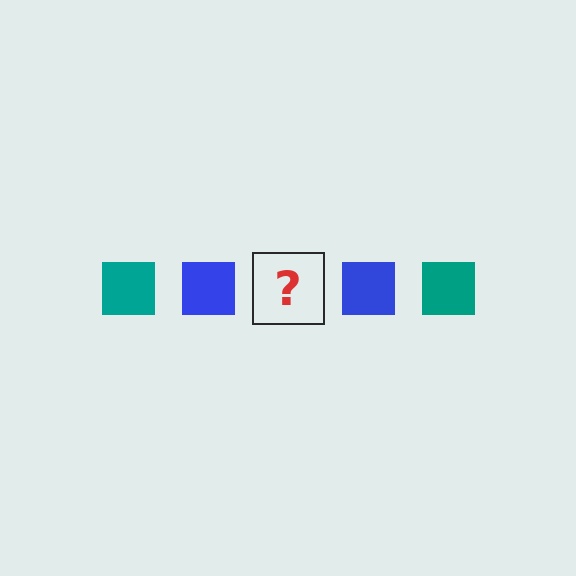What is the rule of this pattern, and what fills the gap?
The rule is that the pattern cycles through teal, blue squares. The gap should be filled with a teal square.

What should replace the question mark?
The question mark should be replaced with a teal square.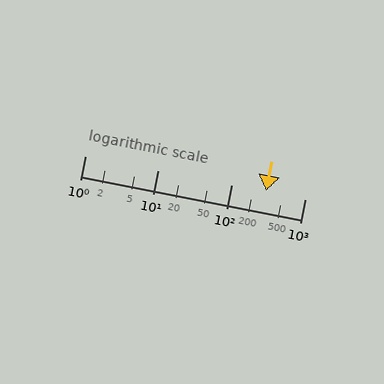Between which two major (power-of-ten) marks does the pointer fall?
The pointer is between 100 and 1000.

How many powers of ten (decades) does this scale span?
The scale spans 3 decades, from 1 to 1000.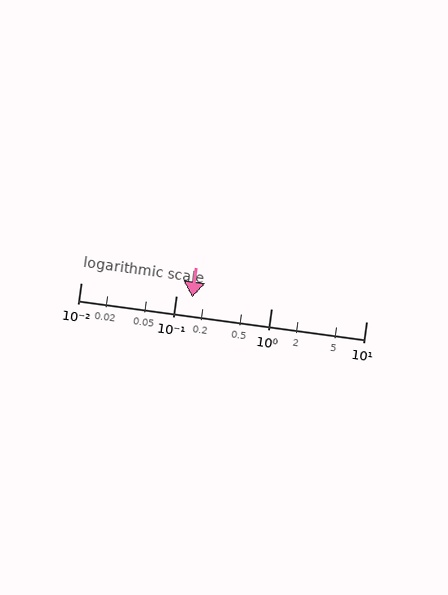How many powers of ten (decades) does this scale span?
The scale spans 3 decades, from 0.01 to 10.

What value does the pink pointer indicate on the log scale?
The pointer indicates approximately 0.15.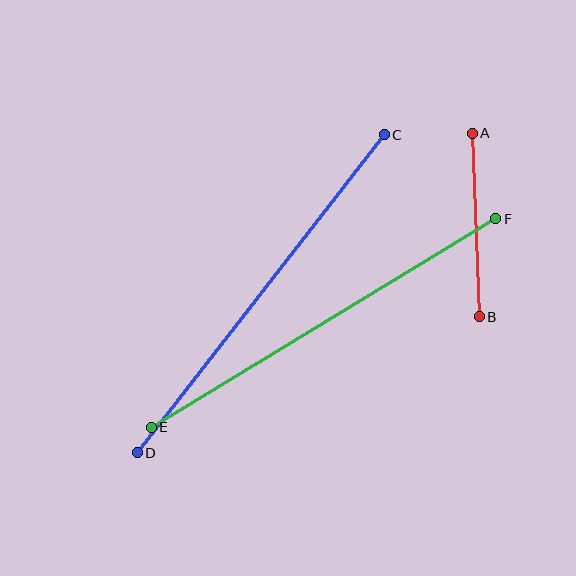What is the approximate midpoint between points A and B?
The midpoint is at approximately (476, 225) pixels.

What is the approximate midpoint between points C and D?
The midpoint is at approximately (261, 294) pixels.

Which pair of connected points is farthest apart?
Points E and F are farthest apart.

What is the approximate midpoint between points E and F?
The midpoint is at approximately (323, 323) pixels.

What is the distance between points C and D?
The distance is approximately 403 pixels.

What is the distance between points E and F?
The distance is approximately 403 pixels.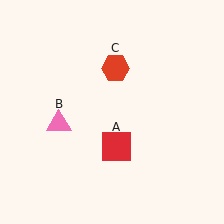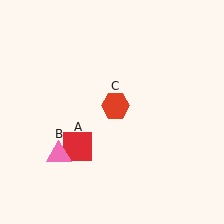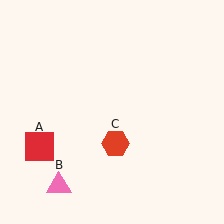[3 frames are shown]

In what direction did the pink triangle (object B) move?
The pink triangle (object B) moved down.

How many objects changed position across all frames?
3 objects changed position: red square (object A), pink triangle (object B), red hexagon (object C).